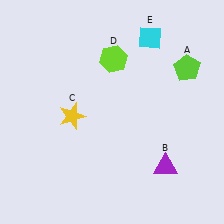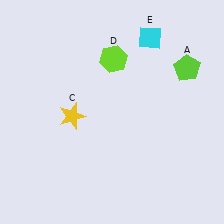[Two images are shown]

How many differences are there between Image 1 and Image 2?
There is 1 difference between the two images.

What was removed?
The purple triangle (B) was removed in Image 2.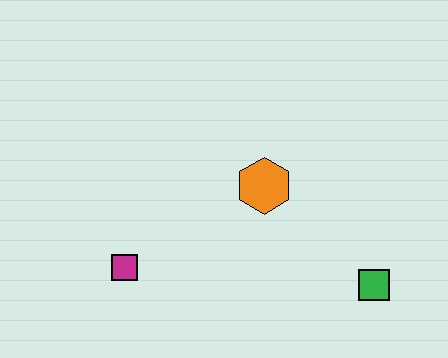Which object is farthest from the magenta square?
The green square is farthest from the magenta square.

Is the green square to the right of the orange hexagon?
Yes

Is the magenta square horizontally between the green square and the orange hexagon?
No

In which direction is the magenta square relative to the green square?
The magenta square is to the left of the green square.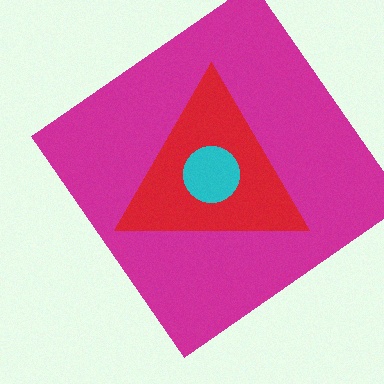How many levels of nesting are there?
3.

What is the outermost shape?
The magenta diamond.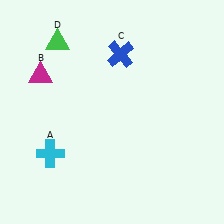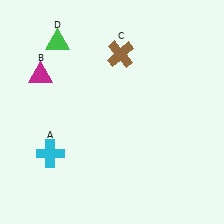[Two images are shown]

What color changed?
The cross (C) changed from blue in Image 1 to brown in Image 2.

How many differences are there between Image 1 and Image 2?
There is 1 difference between the two images.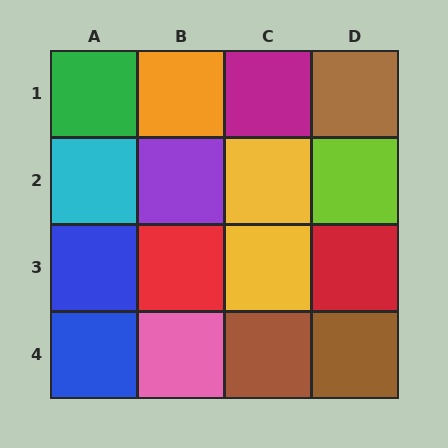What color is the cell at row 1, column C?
Magenta.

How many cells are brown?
3 cells are brown.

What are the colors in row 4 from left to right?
Blue, pink, brown, brown.